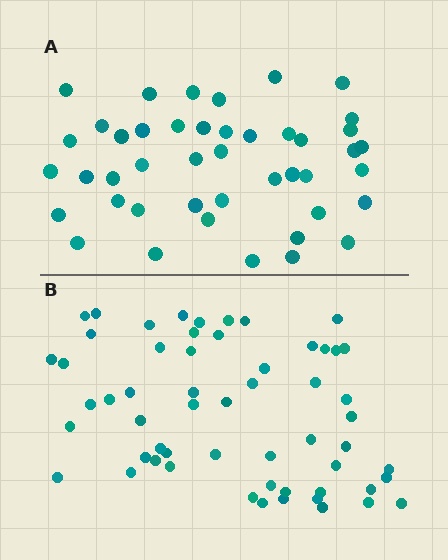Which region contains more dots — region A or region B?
Region B (the bottom region) has more dots.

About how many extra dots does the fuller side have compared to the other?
Region B has approximately 15 more dots than region A.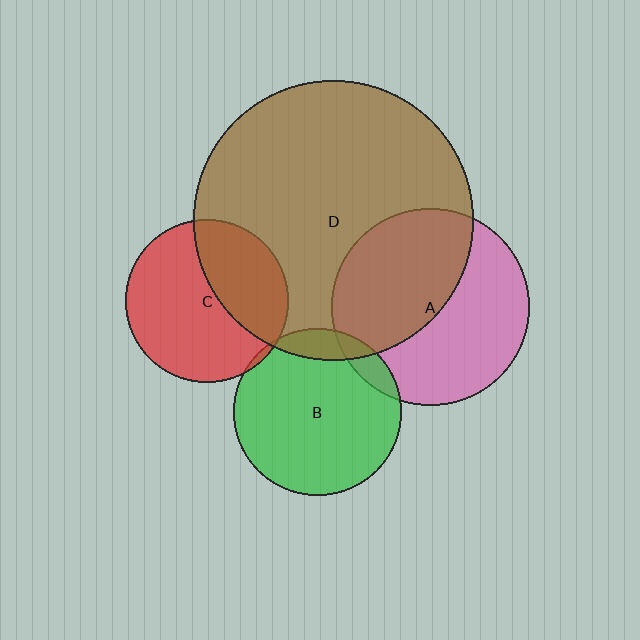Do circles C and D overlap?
Yes.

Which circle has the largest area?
Circle D (brown).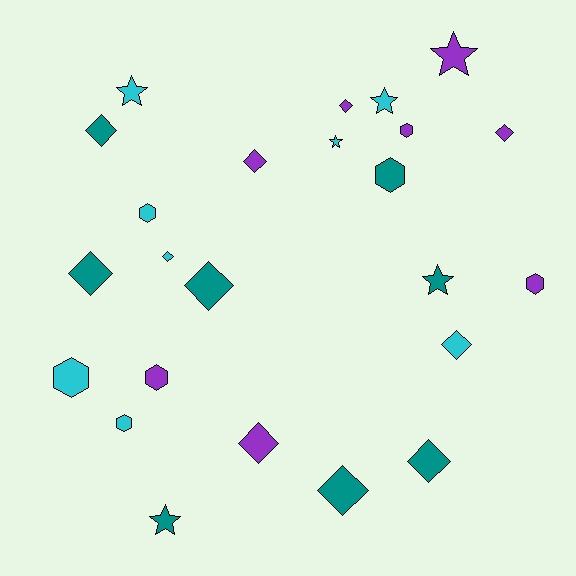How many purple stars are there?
There is 1 purple star.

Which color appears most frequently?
Cyan, with 8 objects.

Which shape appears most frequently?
Diamond, with 11 objects.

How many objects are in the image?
There are 24 objects.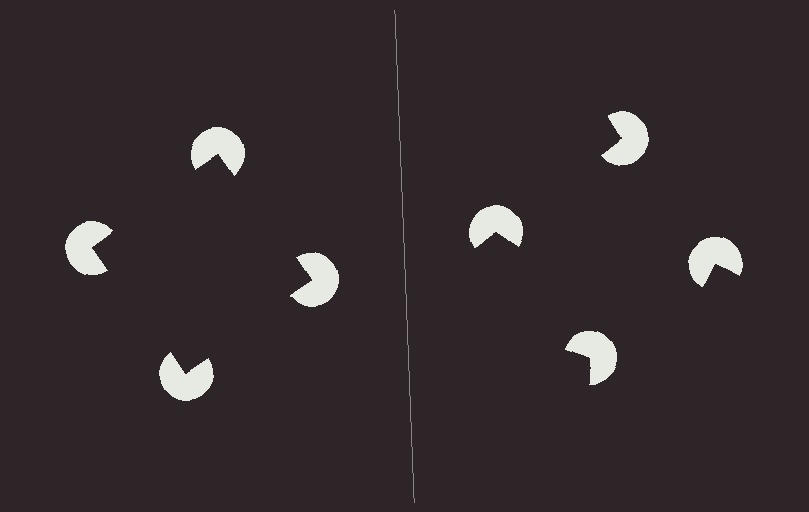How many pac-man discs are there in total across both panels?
8 — 4 on each side.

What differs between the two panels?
The pac-man discs are positioned identically on both sides; only the wedge orientations differ. On the left they align to a square; on the right they are misaligned.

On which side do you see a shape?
An illusory square appears on the left side. On the right side the wedge cuts are rotated, so no coherent shape forms.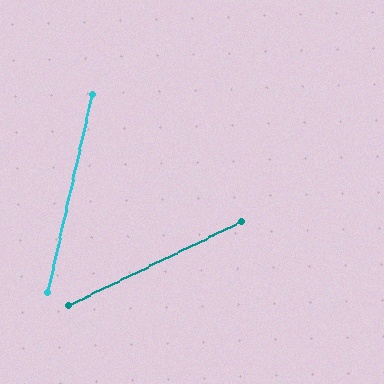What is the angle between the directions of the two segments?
Approximately 51 degrees.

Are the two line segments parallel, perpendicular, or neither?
Neither parallel nor perpendicular — they differ by about 51°.